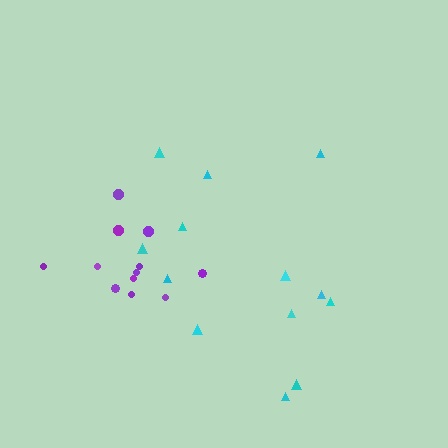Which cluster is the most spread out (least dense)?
Cyan.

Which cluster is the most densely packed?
Purple.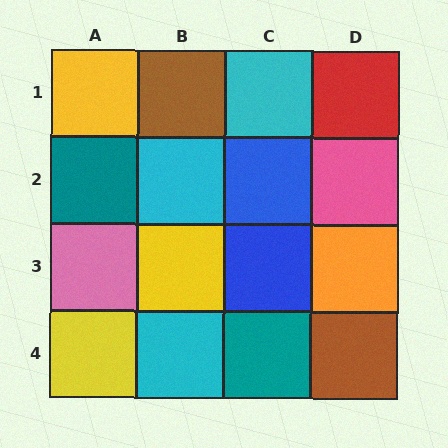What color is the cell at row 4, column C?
Teal.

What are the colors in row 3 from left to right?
Pink, yellow, blue, orange.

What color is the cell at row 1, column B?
Brown.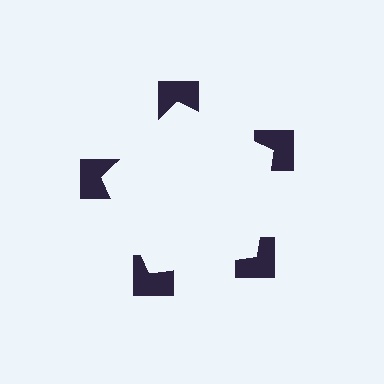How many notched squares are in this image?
There are 5 — one at each vertex of the illusory pentagon.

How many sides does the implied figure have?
5 sides.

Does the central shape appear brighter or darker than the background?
It typically appears slightly brighter than the background, even though no actual brightness change is drawn.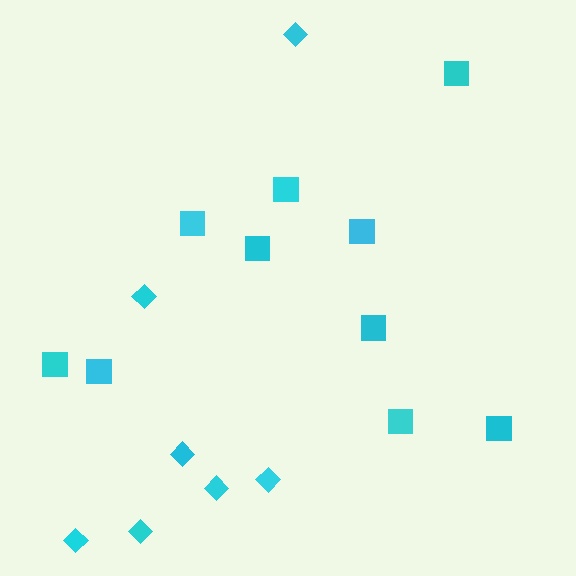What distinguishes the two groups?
There are 2 groups: one group of diamonds (7) and one group of squares (10).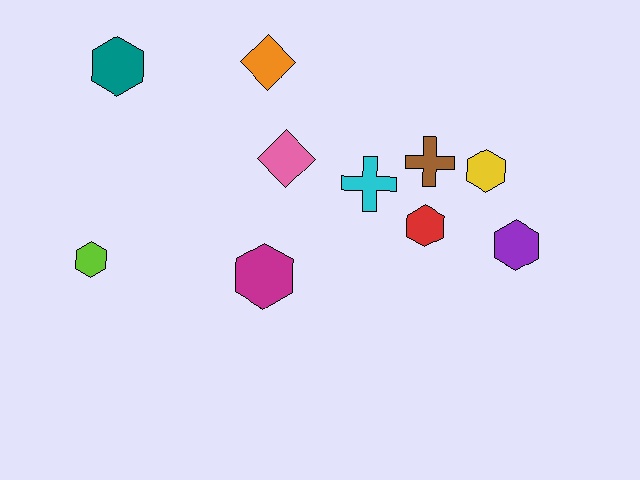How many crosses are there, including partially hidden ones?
There are 2 crosses.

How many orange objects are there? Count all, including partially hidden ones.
There is 1 orange object.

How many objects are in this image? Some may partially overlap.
There are 10 objects.